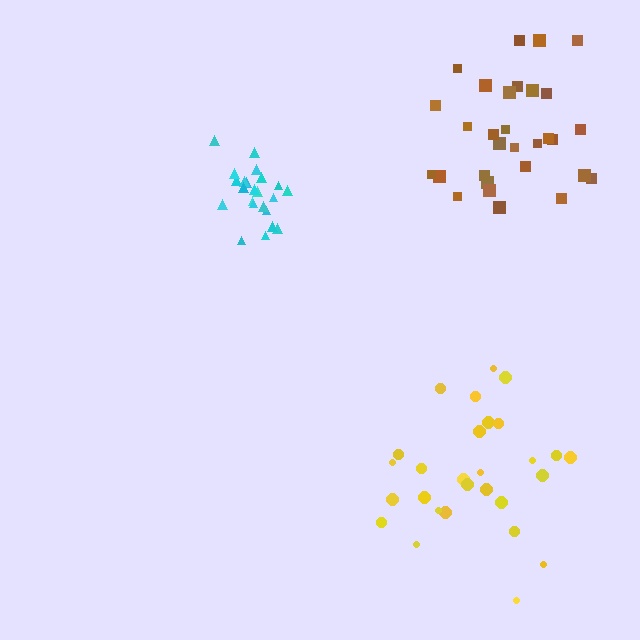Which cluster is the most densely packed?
Cyan.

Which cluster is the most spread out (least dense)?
Yellow.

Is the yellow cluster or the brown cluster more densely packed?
Brown.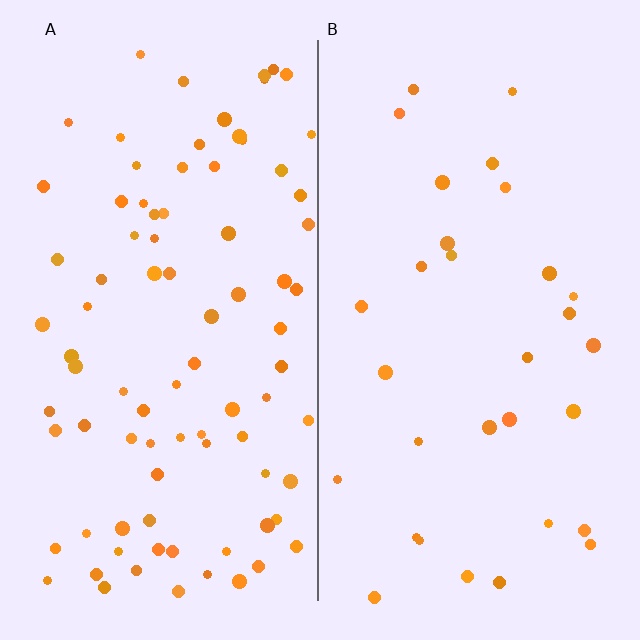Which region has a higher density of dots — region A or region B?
A (the left).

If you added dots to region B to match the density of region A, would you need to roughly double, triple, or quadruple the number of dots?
Approximately triple.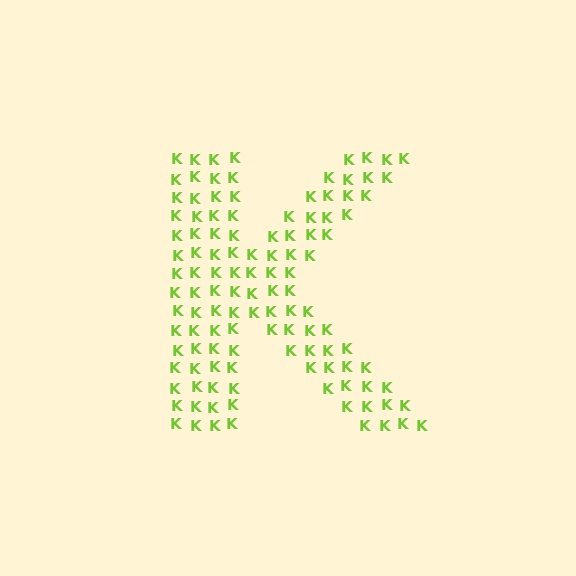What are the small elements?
The small elements are letter K's.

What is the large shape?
The large shape is the letter K.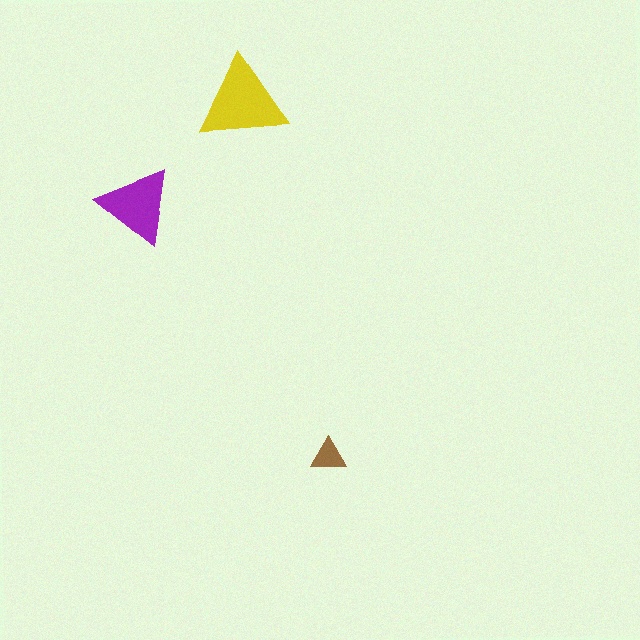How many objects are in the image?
There are 3 objects in the image.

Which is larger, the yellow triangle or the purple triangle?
The yellow one.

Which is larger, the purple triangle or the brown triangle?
The purple one.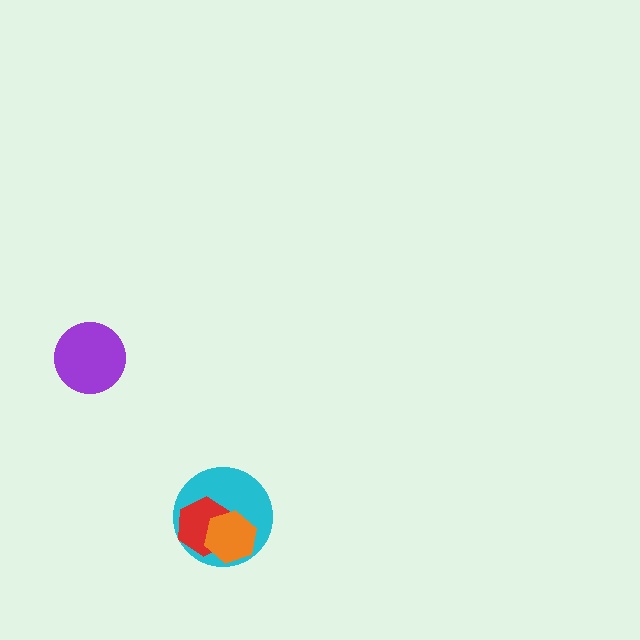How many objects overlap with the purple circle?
0 objects overlap with the purple circle.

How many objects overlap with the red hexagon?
2 objects overlap with the red hexagon.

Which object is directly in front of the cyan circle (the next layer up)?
The red hexagon is directly in front of the cyan circle.